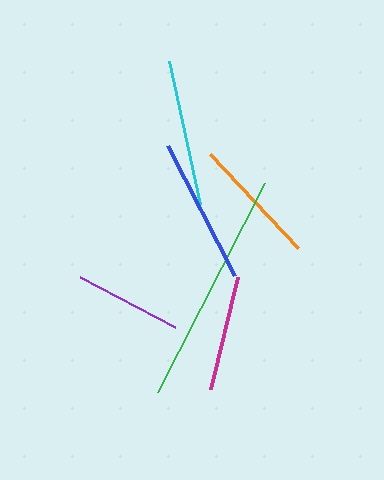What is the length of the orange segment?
The orange segment is approximately 128 pixels long.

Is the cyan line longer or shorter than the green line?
The green line is longer than the cyan line.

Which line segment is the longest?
The green line is the longest at approximately 235 pixels.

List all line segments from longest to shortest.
From longest to shortest: green, cyan, blue, orange, magenta, purple.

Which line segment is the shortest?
The purple line is the shortest at approximately 107 pixels.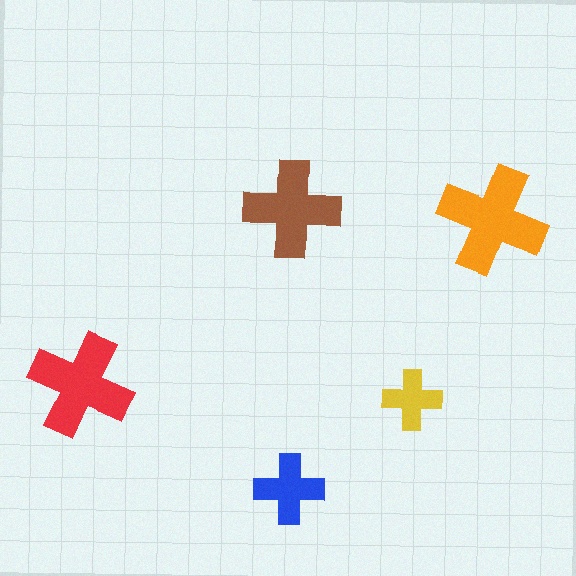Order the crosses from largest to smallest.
the orange one, the red one, the brown one, the blue one, the yellow one.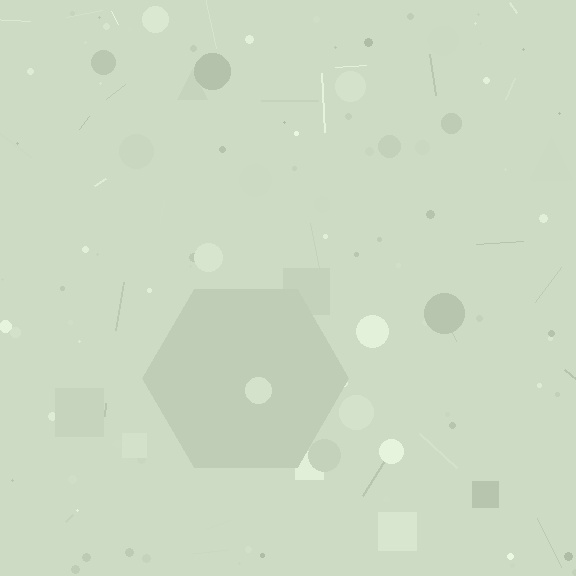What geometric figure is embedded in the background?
A hexagon is embedded in the background.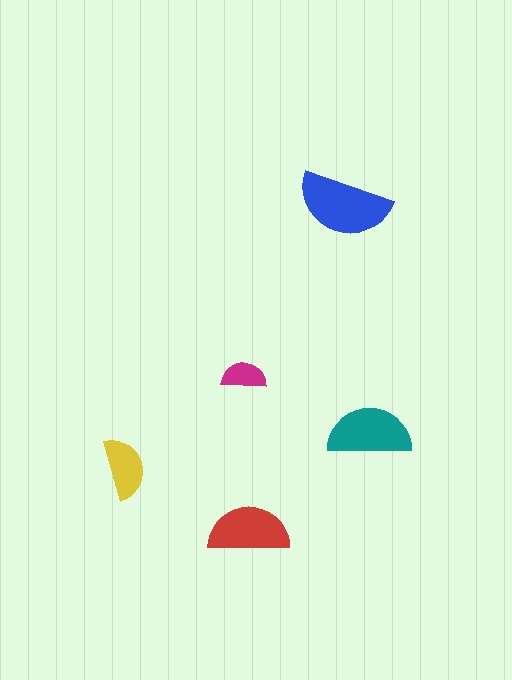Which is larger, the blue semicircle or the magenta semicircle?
The blue one.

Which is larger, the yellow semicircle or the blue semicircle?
The blue one.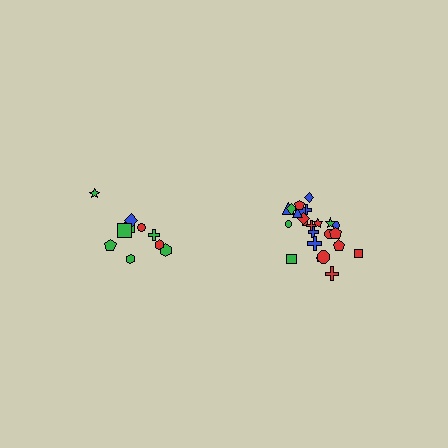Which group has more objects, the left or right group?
The right group.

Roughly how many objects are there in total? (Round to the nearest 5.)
Roughly 35 objects in total.